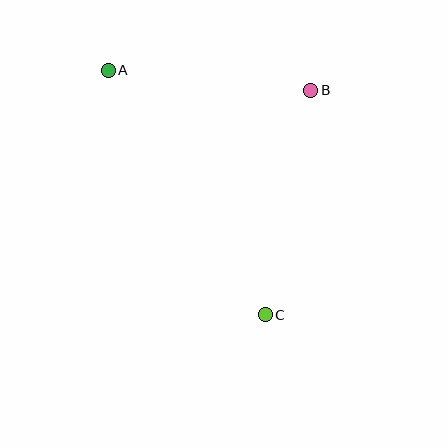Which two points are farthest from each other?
Points A and C are farthest from each other.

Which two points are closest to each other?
Points A and B are closest to each other.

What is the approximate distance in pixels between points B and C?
The distance between B and C is approximately 229 pixels.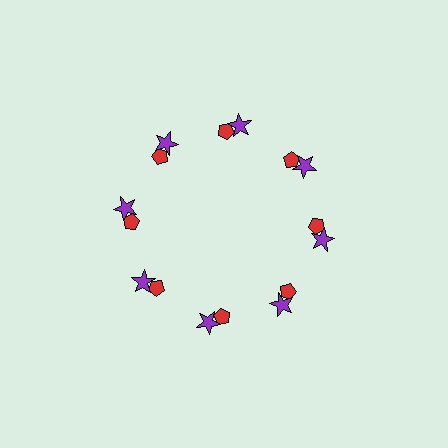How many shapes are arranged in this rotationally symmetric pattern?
There are 16 shapes, arranged in 8 groups of 2.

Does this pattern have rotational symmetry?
Yes, this pattern has 8-fold rotational symmetry. It looks the same after rotating 45 degrees around the center.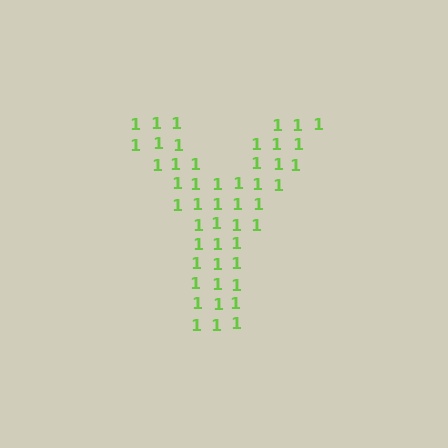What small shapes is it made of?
It is made of small digit 1's.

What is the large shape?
The large shape is the letter Y.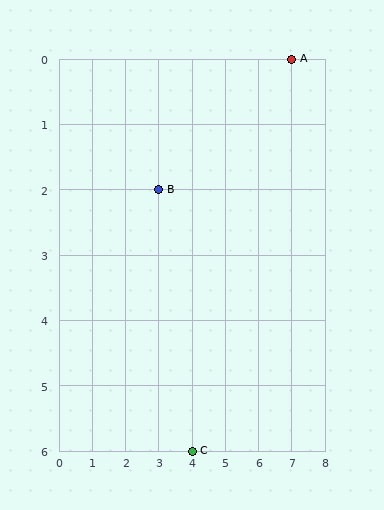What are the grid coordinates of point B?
Point B is at grid coordinates (3, 2).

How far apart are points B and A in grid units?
Points B and A are 4 columns and 2 rows apart (about 4.5 grid units diagonally).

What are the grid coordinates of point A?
Point A is at grid coordinates (7, 0).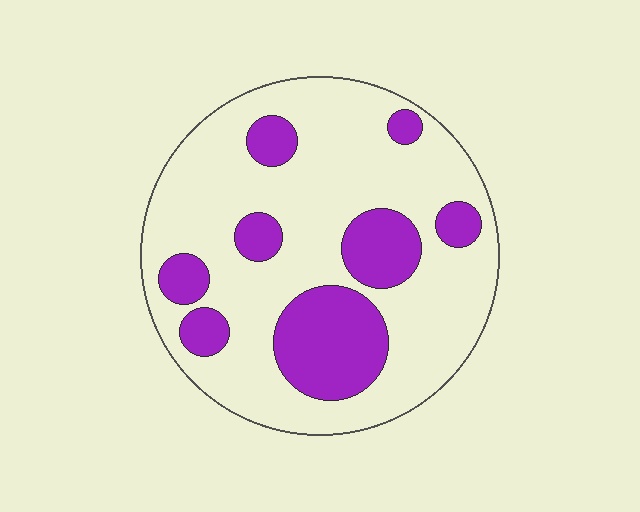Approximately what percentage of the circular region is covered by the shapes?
Approximately 25%.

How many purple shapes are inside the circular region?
8.